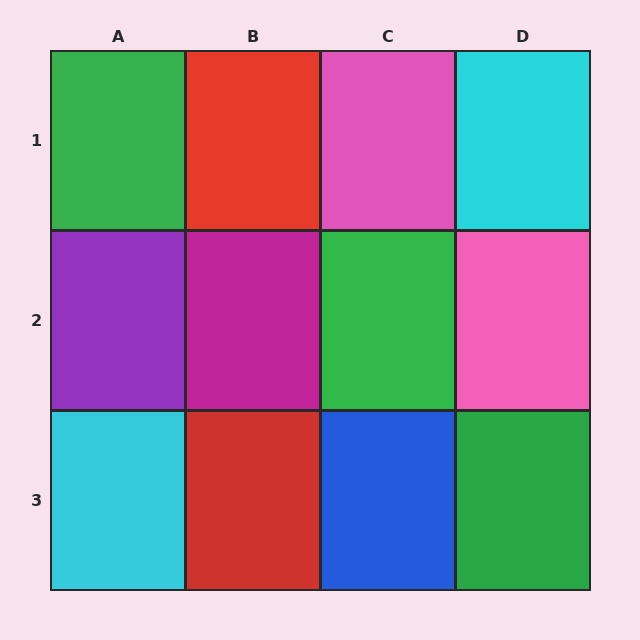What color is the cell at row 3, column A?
Cyan.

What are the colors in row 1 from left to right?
Green, red, pink, cyan.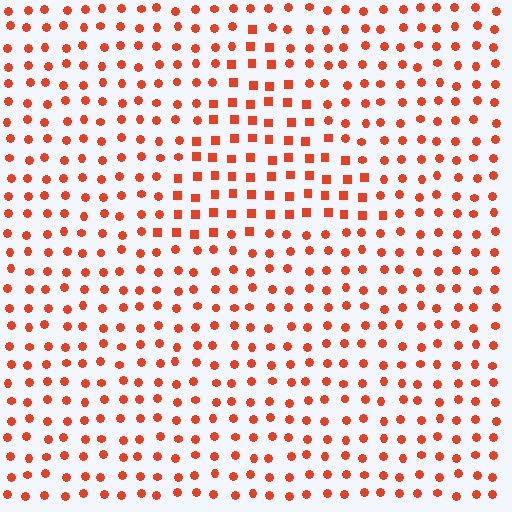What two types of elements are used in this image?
The image uses squares inside the triangle region and circles outside it.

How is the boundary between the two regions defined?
The boundary is defined by a change in element shape: squares inside vs. circles outside. All elements share the same color and spacing.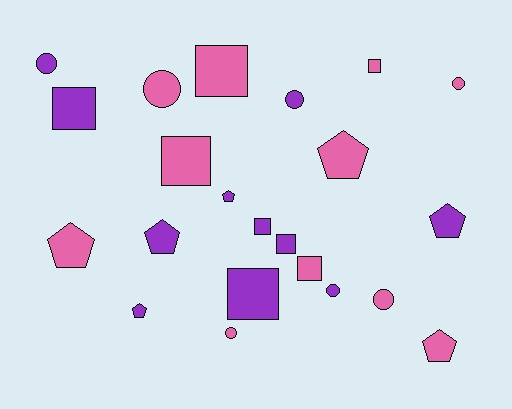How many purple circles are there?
There are 3 purple circles.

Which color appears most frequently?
Purple, with 11 objects.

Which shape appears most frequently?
Square, with 8 objects.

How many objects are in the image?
There are 22 objects.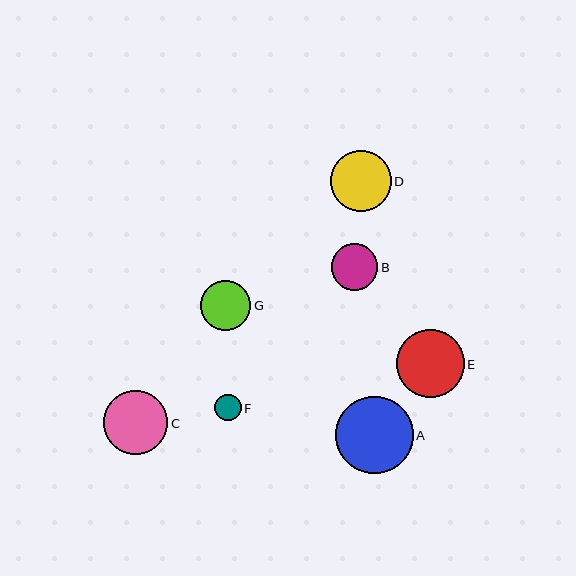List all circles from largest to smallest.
From largest to smallest: A, E, C, D, G, B, F.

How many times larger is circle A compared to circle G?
Circle A is approximately 1.6 times the size of circle G.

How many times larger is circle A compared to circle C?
Circle A is approximately 1.2 times the size of circle C.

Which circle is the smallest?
Circle F is the smallest with a size of approximately 26 pixels.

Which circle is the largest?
Circle A is the largest with a size of approximately 77 pixels.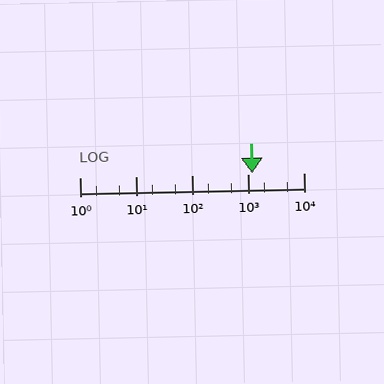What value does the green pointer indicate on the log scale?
The pointer indicates approximately 1200.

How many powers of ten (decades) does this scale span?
The scale spans 4 decades, from 1 to 10000.